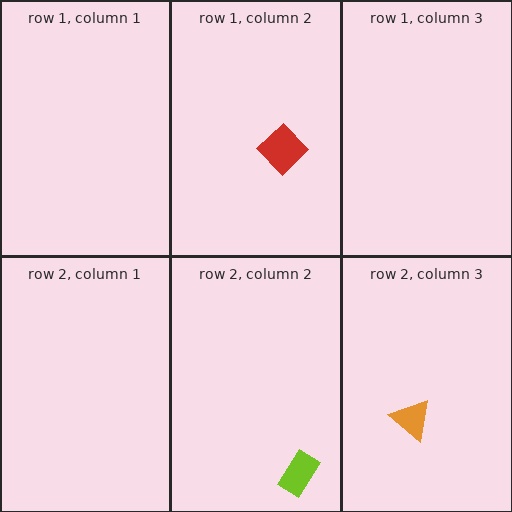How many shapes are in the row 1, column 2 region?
1.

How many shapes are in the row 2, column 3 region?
1.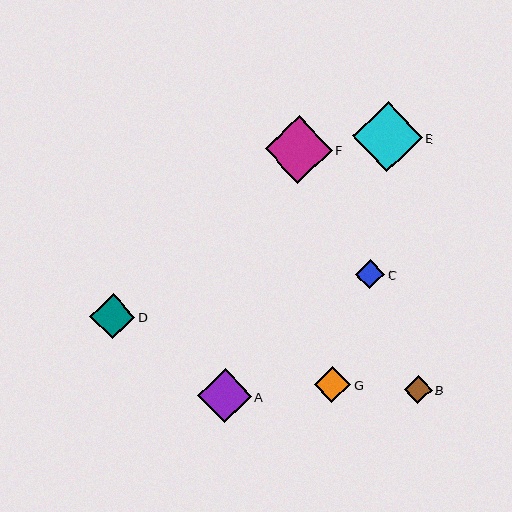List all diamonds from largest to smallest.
From largest to smallest: E, F, A, D, G, C, B.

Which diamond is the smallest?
Diamond B is the smallest with a size of approximately 28 pixels.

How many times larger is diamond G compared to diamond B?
Diamond G is approximately 1.3 times the size of diamond B.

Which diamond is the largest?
Diamond E is the largest with a size of approximately 70 pixels.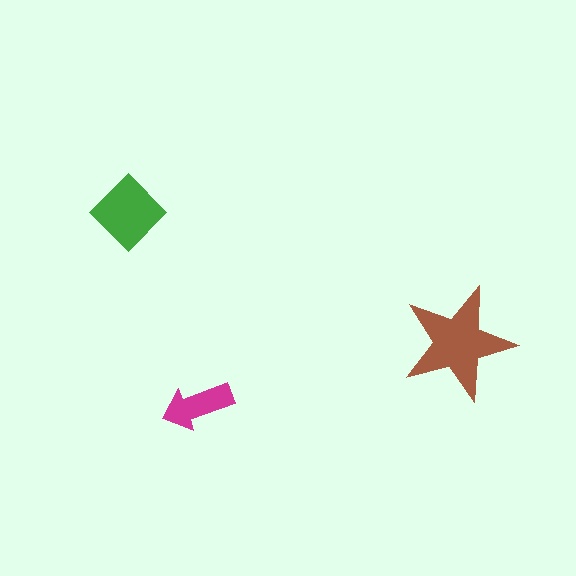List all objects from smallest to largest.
The magenta arrow, the green diamond, the brown star.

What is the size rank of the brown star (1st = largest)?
1st.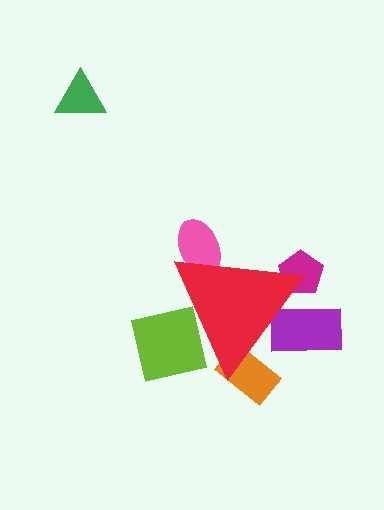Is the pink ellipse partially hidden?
Yes, the pink ellipse is partially hidden behind the red triangle.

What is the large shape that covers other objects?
A red triangle.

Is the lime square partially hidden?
Yes, the lime square is partially hidden behind the red triangle.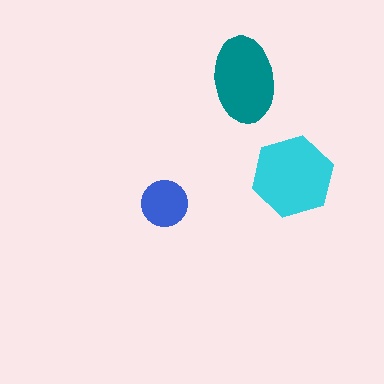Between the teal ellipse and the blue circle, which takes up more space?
The teal ellipse.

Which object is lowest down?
The blue circle is bottommost.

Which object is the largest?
The cyan hexagon.